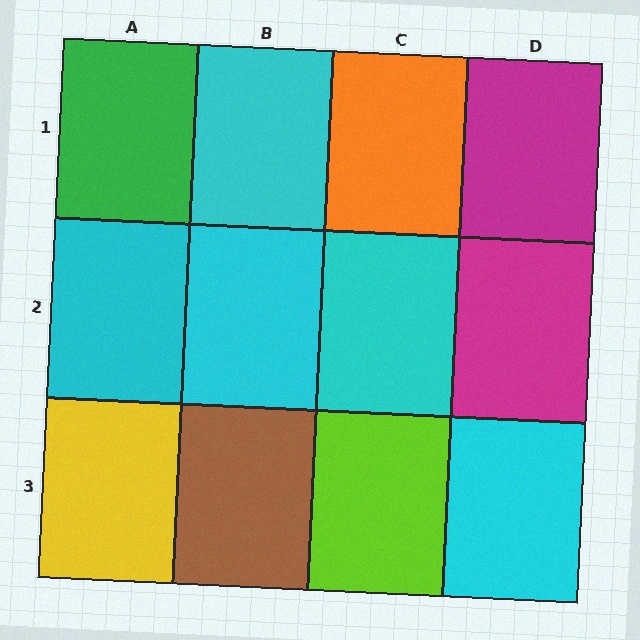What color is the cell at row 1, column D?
Magenta.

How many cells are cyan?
5 cells are cyan.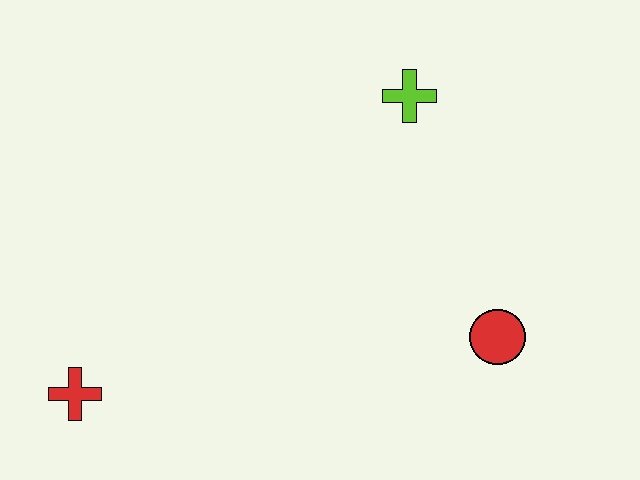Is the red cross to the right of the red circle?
No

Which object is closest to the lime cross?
The red circle is closest to the lime cross.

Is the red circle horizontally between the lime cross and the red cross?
No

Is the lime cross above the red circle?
Yes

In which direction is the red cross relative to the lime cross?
The red cross is to the left of the lime cross.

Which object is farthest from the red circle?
The red cross is farthest from the red circle.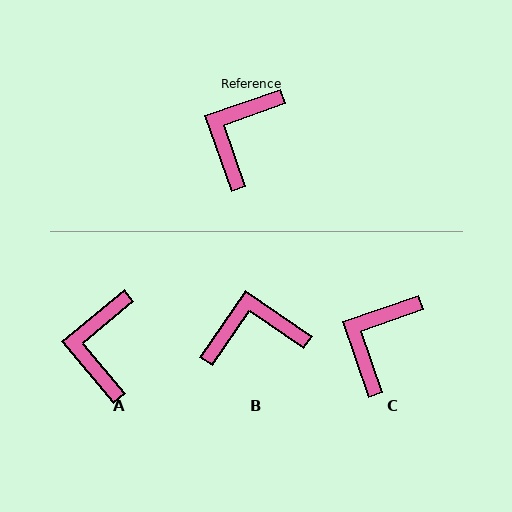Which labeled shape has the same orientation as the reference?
C.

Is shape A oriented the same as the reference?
No, it is off by about 20 degrees.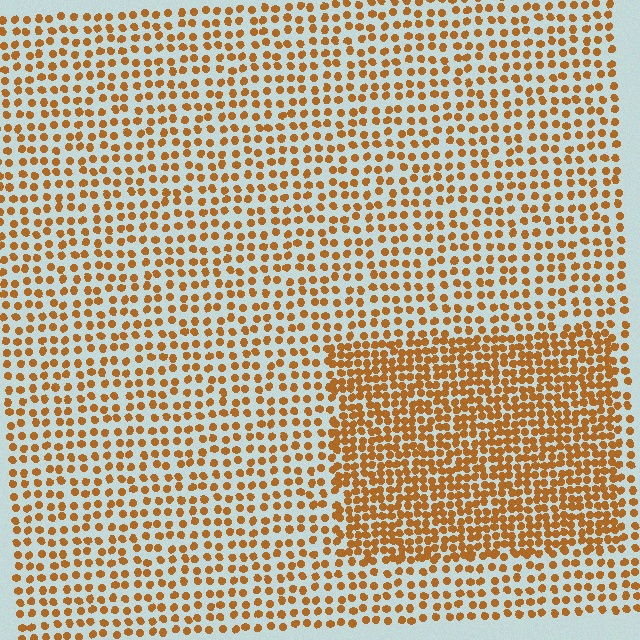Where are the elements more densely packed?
The elements are more densely packed inside the rectangle boundary.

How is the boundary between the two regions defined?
The boundary is defined by a change in element density (approximately 1.9x ratio). All elements are the same color, size, and shape.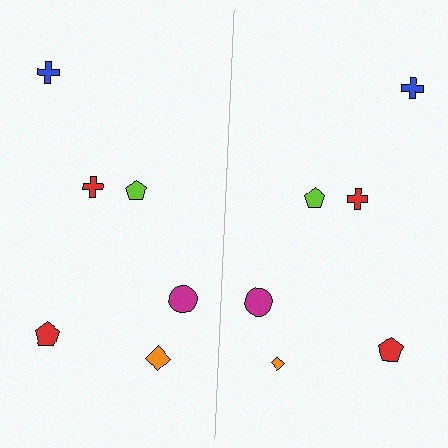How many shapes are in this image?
There are 12 shapes in this image.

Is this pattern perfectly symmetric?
No, the pattern is not perfectly symmetric. The orange diamond on the right side has a different size than its mirror counterpart.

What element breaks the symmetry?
The orange diamond on the right side has a different size than its mirror counterpart.